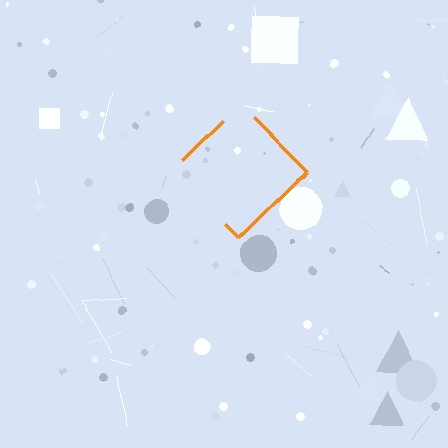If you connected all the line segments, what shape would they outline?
They would outline a diamond.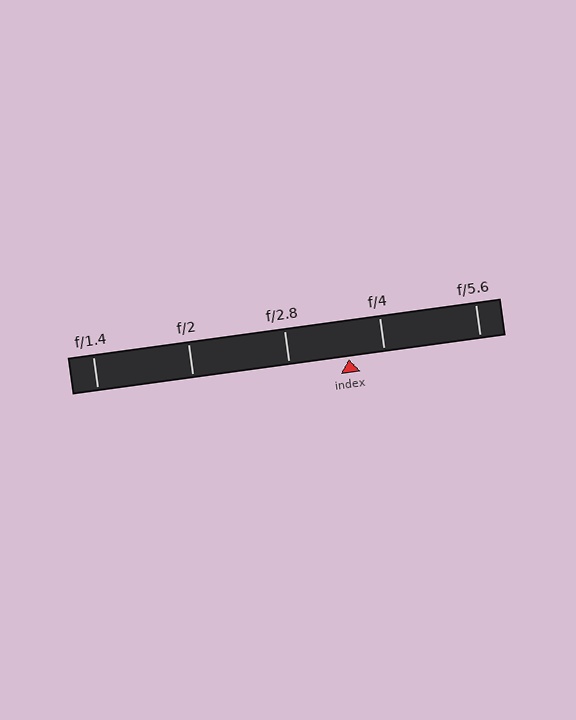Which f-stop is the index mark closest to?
The index mark is closest to f/4.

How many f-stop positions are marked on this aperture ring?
There are 5 f-stop positions marked.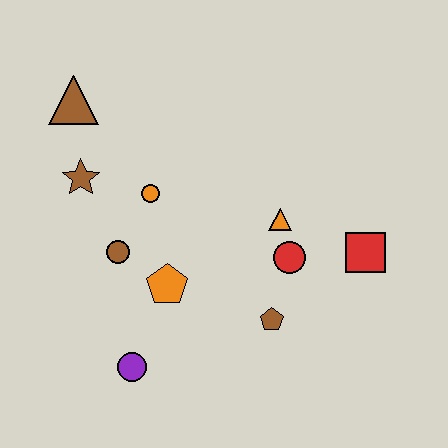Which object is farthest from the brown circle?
The red square is farthest from the brown circle.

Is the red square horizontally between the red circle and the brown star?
No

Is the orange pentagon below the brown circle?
Yes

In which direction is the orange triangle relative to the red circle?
The orange triangle is above the red circle.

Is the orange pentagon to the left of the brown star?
No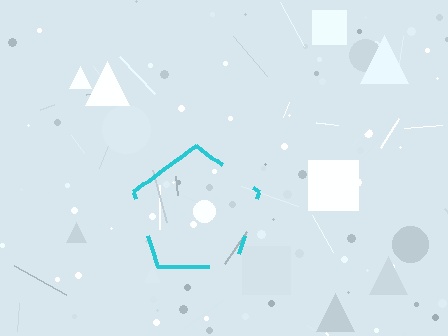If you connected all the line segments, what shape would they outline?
They would outline a pentagon.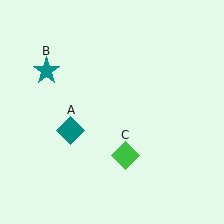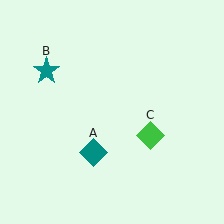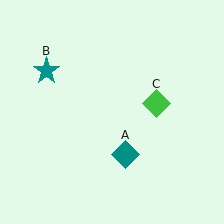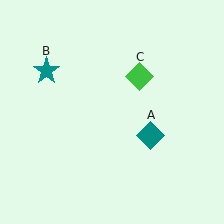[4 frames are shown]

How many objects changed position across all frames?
2 objects changed position: teal diamond (object A), green diamond (object C).